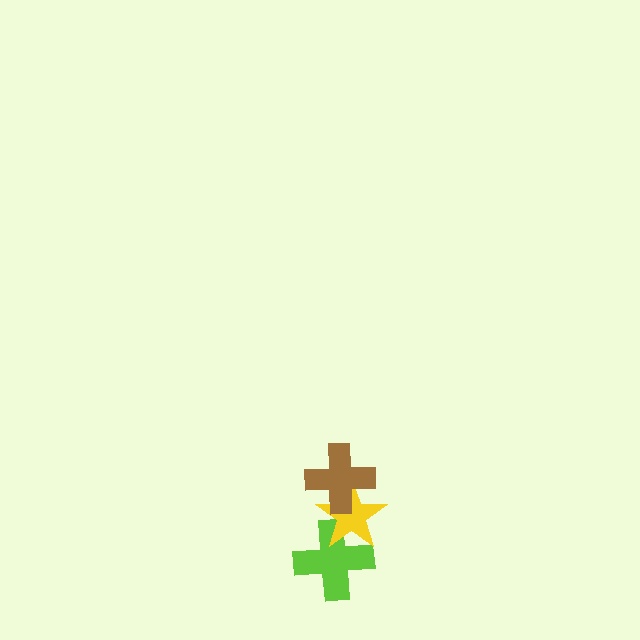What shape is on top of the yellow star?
The brown cross is on top of the yellow star.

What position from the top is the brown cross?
The brown cross is 1st from the top.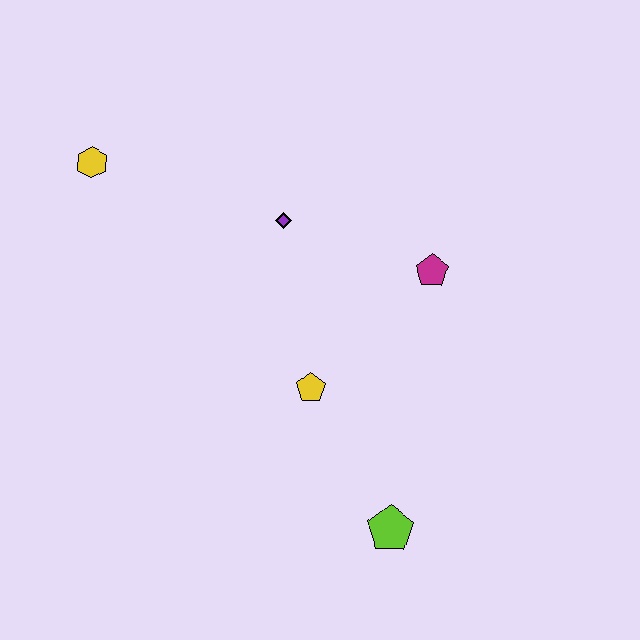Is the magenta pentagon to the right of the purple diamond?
Yes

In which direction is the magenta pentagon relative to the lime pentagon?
The magenta pentagon is above the lime pentagon.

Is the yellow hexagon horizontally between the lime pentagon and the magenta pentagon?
No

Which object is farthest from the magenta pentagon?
The yellow hexagon is farthest from the magenta pentagon.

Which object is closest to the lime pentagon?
The yellow pentagon is closest to the lime pentagon.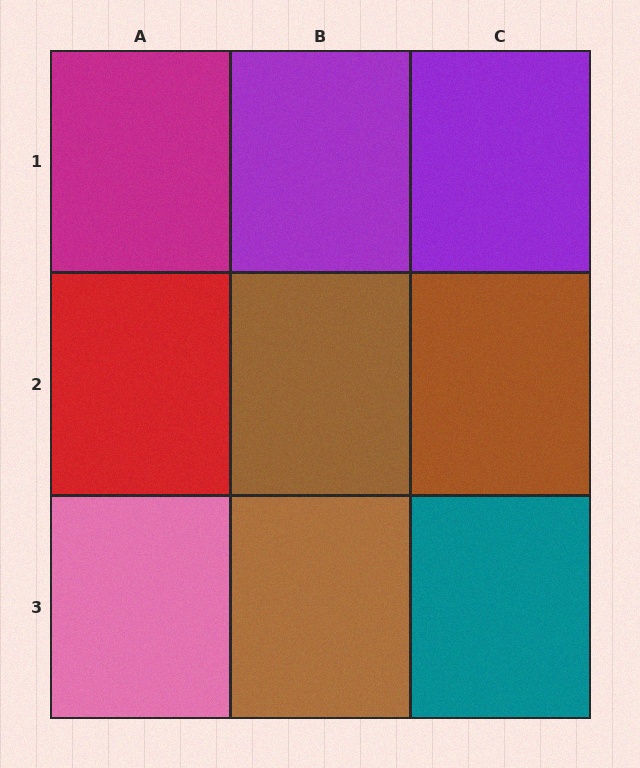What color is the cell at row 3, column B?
Brown.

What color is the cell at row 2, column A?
Red.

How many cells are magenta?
1 cell is magenta.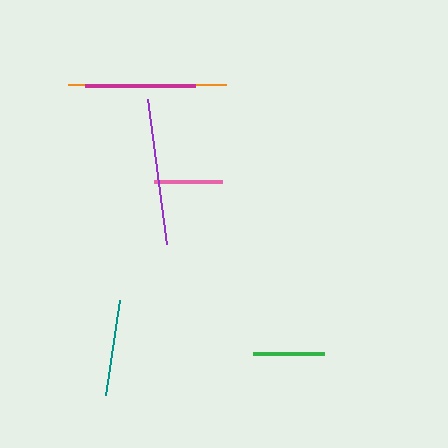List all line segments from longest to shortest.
From longest to shortest: orange, purple, magenta, teal, green, pink.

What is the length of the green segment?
The green segment is approximately 71 pixels long.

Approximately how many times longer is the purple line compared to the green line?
The purple line is approximately 2.1 times the length of the green line.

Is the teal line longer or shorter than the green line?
The teal line is longer than the green line.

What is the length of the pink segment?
The pink segment is approximately 68 pixels long.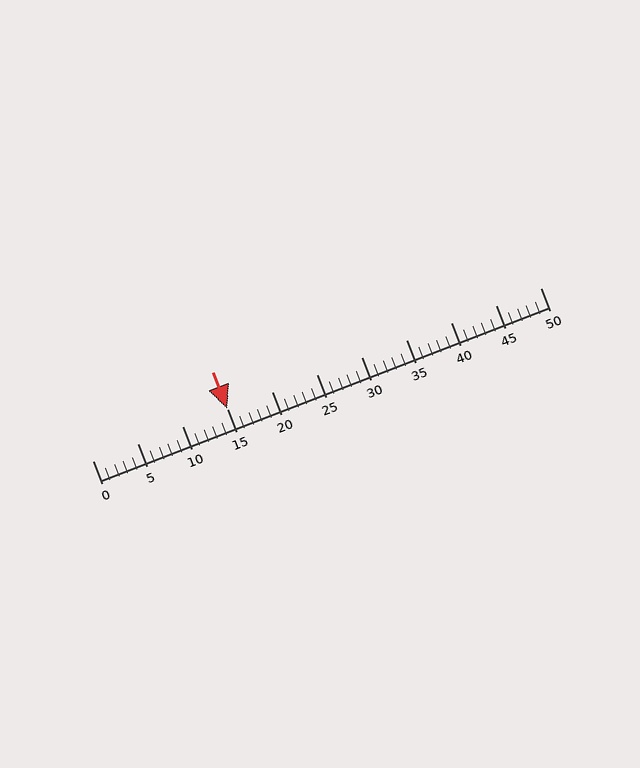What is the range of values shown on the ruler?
The ruler shows values from 0 to 50.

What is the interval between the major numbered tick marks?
The major tick marks are spaced 5 units apart.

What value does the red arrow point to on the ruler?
The red arrow points to approximately 15.